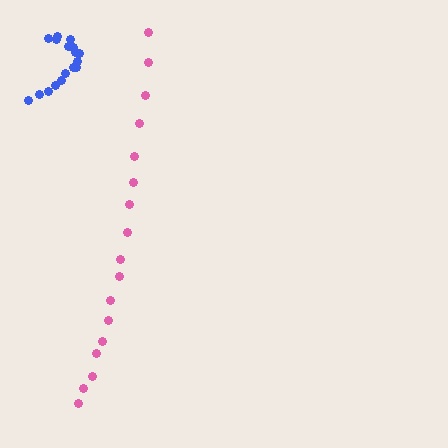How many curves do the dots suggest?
There are 2 distinct paths.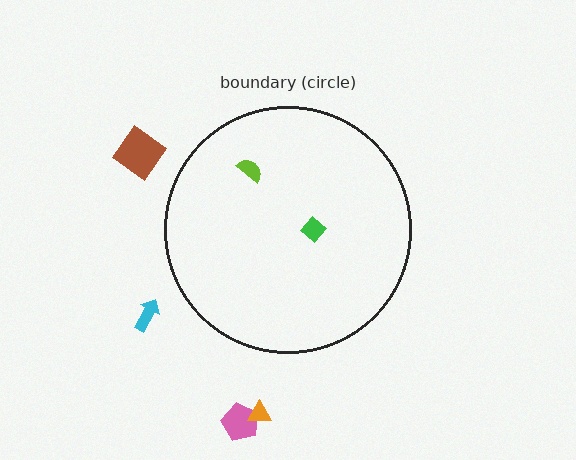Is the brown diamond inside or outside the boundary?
Outside.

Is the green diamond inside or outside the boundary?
Inside.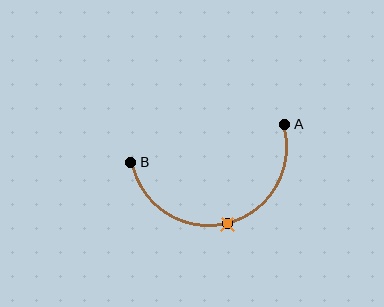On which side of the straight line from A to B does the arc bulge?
The arc bulges below the straight line connecting A and B.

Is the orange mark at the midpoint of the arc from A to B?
Yes. The orange mark lies on the arc at equal arc-length from both A and B — it is the arc midpoint.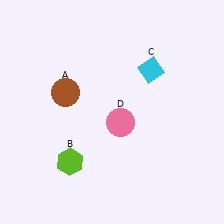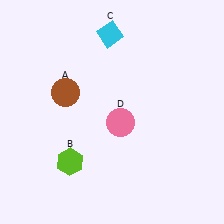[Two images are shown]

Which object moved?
The cyan diamond (C) moved left.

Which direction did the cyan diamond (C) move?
The cyan diamond (C) moved left.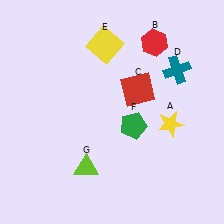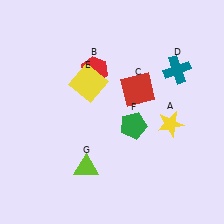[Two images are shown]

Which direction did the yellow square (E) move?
The yellow square (E) moved down.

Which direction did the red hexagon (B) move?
The red hexagon (B) moved left.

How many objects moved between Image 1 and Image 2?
2 objects moved between the two images.